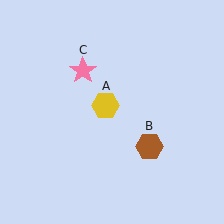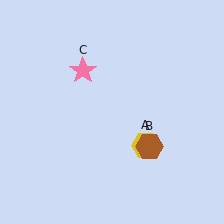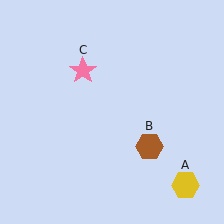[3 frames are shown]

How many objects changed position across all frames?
1 object changed position: yellow hexagon (object A).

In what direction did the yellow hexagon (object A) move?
The yellow hexagon (object A) moved down and to the right.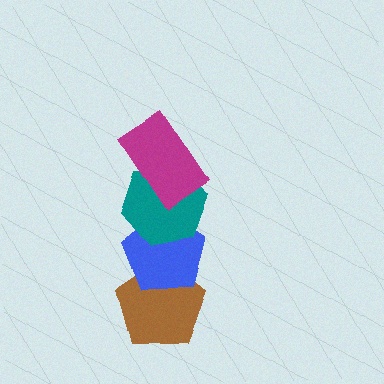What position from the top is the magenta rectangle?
The magenta rectangle is 1st from the top.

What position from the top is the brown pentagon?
The brown pentagon is 4th from the top.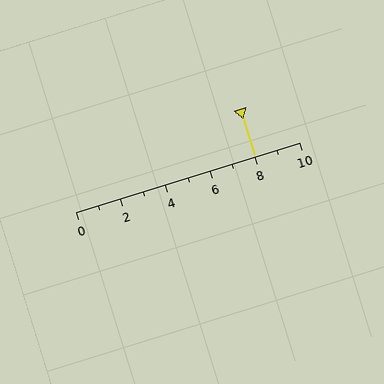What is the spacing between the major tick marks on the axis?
The major ticks are spaced 2 apart.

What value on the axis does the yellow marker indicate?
The marker indicates approximately 8.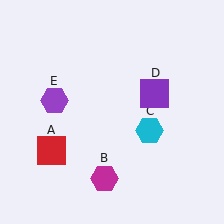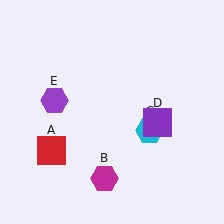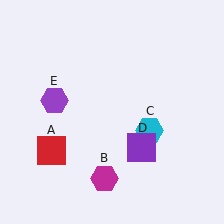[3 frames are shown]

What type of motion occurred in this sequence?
The purple square (object D) rotated clockwise around the center of the scene.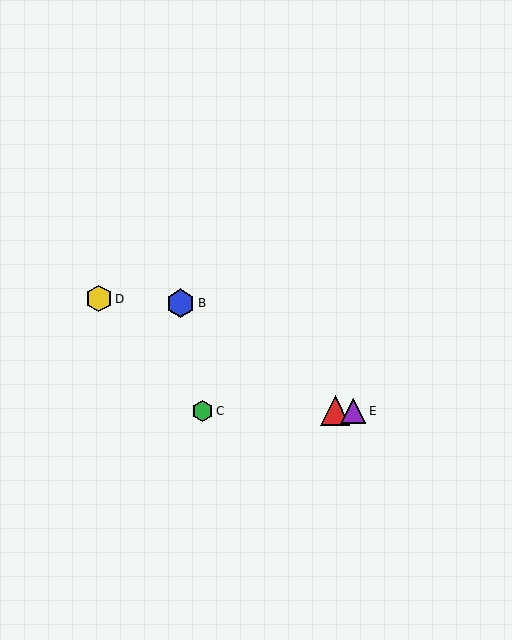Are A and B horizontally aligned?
No, A is at y≈411 and B is at y≈303.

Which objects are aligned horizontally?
Objects A, C, E are aligned horizontally.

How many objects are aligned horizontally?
3 objects (A, C, E) are aligned horizontally.